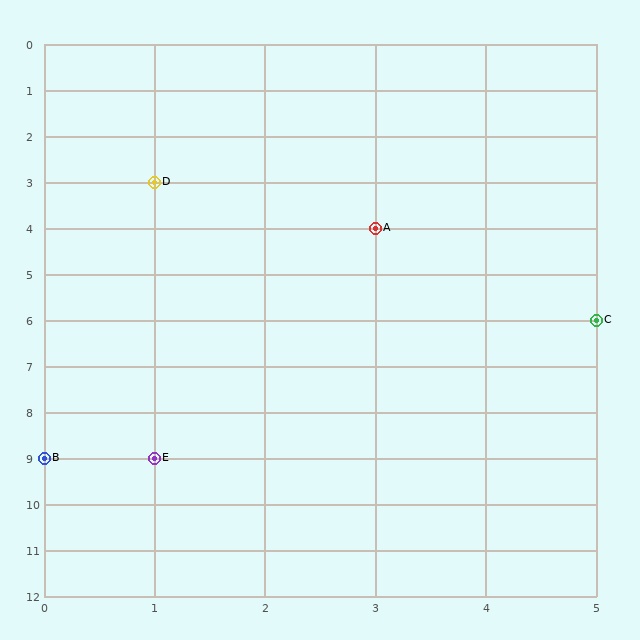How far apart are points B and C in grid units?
Points B and C are 5 columns and 3 rows apart (about 5.8 grid units diagonally).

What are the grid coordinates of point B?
Point B is at grid coordinates (0, 9).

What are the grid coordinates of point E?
Point E is at grid coordinates (1, 9).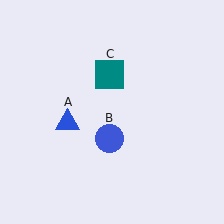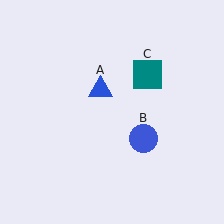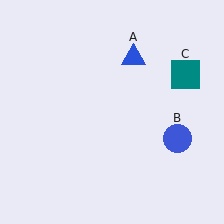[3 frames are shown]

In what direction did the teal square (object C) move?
The teal square (object C) moved right.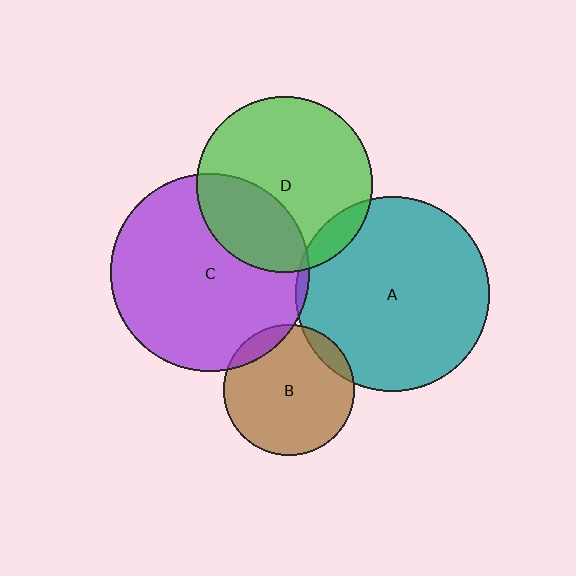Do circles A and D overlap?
Yes.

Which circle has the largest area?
Circle C (purple).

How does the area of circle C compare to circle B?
Approximately 2.3 times.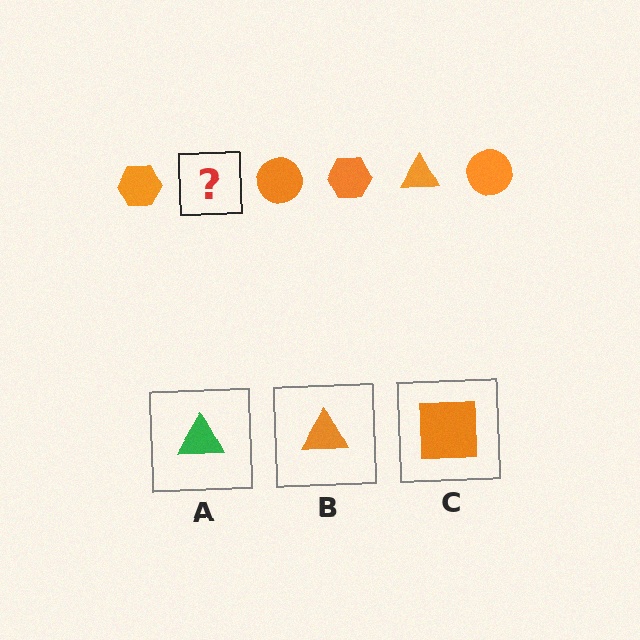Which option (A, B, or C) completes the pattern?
B.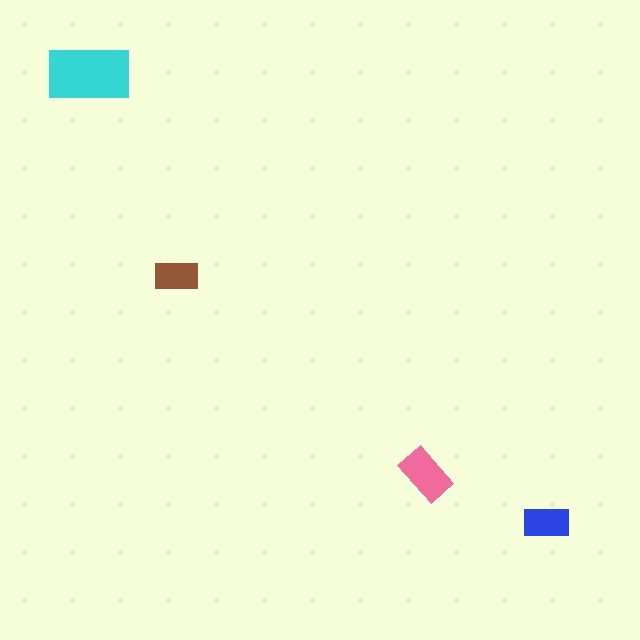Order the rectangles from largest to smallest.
the cyan one, the pink one, the blue one, the brown one.